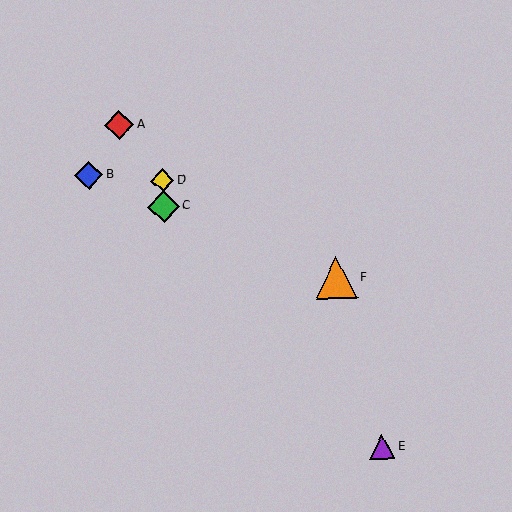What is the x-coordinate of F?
Object F is at x≈336.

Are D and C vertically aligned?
Yes, both are at x≈163.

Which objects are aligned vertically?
Objects C, D are aligned vertically.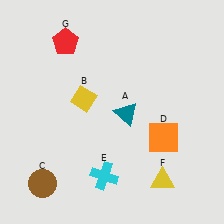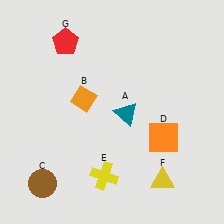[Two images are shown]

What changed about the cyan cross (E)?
In Image 1, E is cyan. In Image 2, it changed to yellow.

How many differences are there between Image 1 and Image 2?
There are 2 differences between the two images.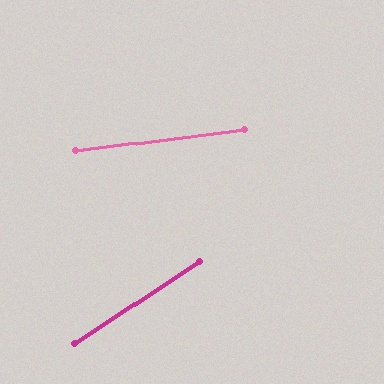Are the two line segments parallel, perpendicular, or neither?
Neither parallel nor perpendicular — they differ by about 26°.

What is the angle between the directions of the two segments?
Approximately 26 degrees.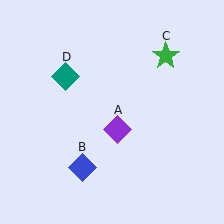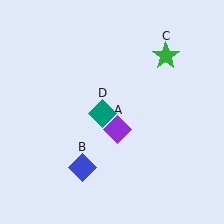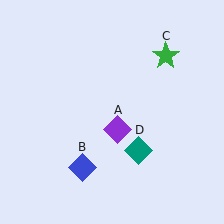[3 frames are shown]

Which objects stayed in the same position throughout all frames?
Purple diamond (object A) and blue diamond (object B) and green star (object C) remained stationary.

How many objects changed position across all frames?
1 object changed position: teal diamond (object D).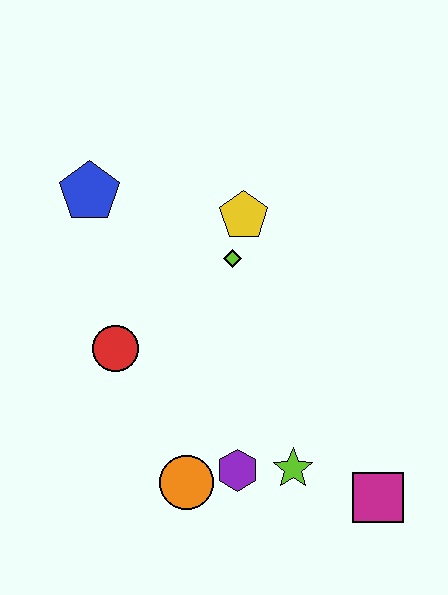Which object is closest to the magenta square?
The lime star is closest to the magenta square.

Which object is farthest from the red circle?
The magenta square is farthest from the red circle.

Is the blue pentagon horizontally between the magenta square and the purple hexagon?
No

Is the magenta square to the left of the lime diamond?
No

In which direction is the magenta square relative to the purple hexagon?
The magenta square is to the right of the purple hexagon.